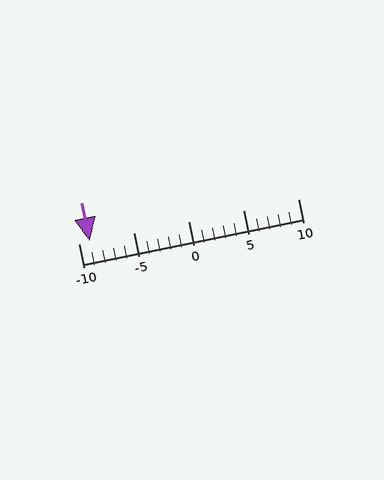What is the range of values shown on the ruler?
The ruler shows values from -10 to 10.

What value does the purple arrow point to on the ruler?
The purple arrow points to approximately -9.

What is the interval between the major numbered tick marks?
The major tick marks are spaced 5 units apart.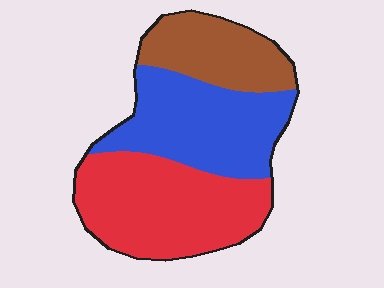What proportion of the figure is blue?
Blue covers around 35% of the figure.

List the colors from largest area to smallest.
From largest to smallest: red, blue, brown.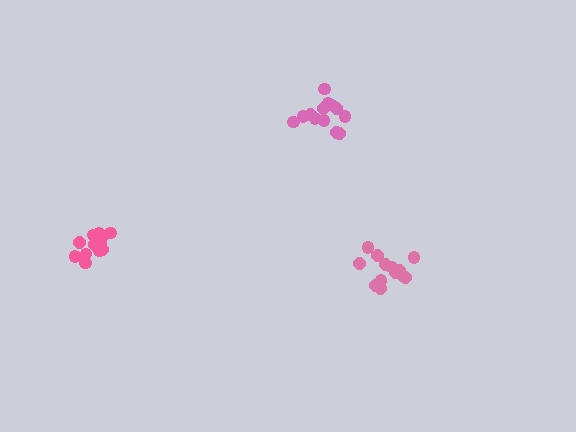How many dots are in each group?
Group 1: 14 dots, Group 2: 15 dots, Group 3: 13 dots (42 total).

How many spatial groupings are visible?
There are 3 spatial groupings.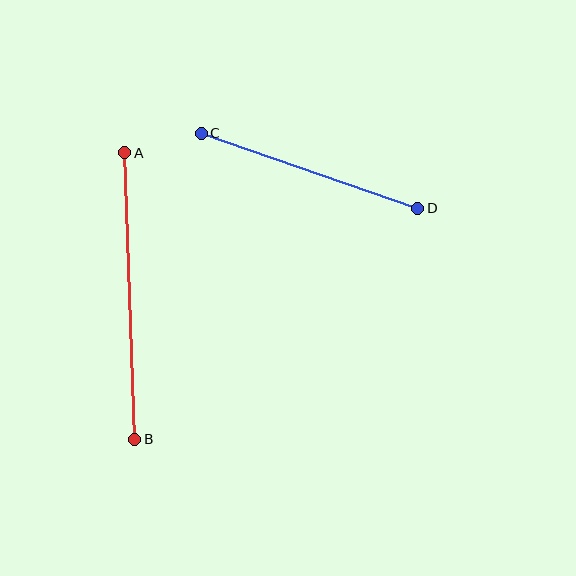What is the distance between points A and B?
The distance is approximately 287 pixels.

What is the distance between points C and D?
The distance is approximately 229 pixels.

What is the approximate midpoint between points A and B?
The midpoint is at approximately (130, 296) pixels.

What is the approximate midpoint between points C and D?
The midpoint is at approximately (309, 171) pixels.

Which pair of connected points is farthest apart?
Points A and B are farthest apart.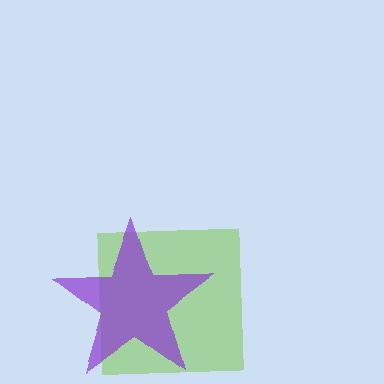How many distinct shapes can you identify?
There are 2 distinct shapes: a lime square, a purple star.